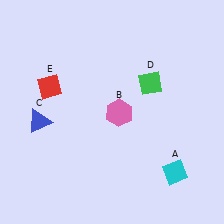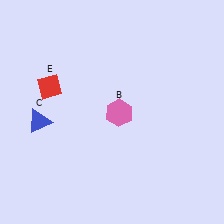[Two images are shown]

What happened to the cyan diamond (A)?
The cyan diamond (A) was removed in Image 2. It was in the bottom-right area of Image 1.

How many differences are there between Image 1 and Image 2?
There are 2 differences between the two images.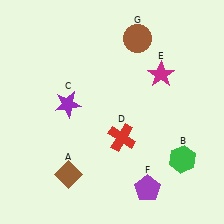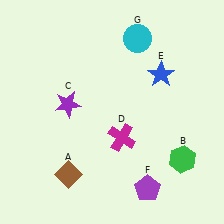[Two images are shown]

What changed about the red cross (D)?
In Image 1, D is red. In Image 2, it changed to magenta.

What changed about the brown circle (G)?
In Image 1, G is brown. In Image 2, it changed to cyan.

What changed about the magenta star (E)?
In Image 1, E is magenta. In Image 2, it changed to blue.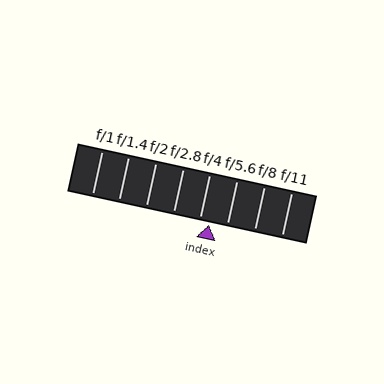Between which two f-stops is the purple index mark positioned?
The index mark is between f/4 and f/5.6.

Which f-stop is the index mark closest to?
The index mark is closest to f/4.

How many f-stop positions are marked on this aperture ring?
There are 8 f-stop positions marked.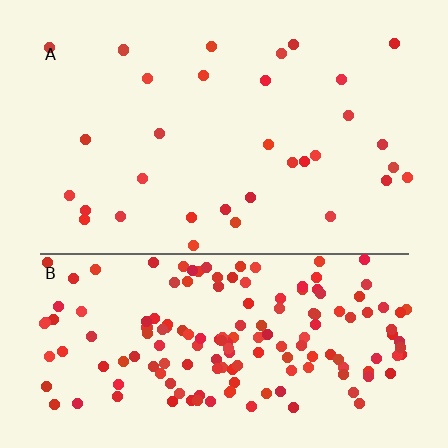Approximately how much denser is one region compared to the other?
Approximately 5.4× — region B over region A.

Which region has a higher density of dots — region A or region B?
B (the bottom).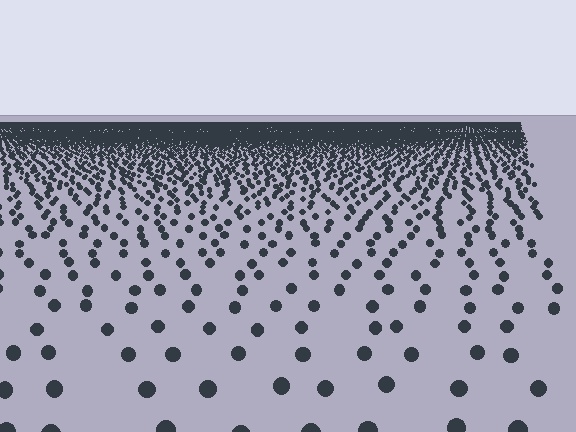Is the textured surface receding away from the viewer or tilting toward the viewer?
The surface is receding away from the viewer. Texture elements get smaller and denser toward the top.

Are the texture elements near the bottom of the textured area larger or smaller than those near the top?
Larger. Near the bottom, elements are closer to the viewer and appear at a bigger on-screen size.